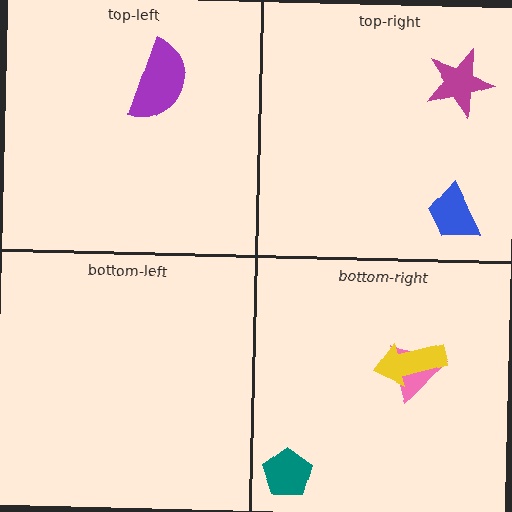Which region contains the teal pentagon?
The bottom-right region.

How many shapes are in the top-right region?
2.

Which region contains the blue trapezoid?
The top-right region.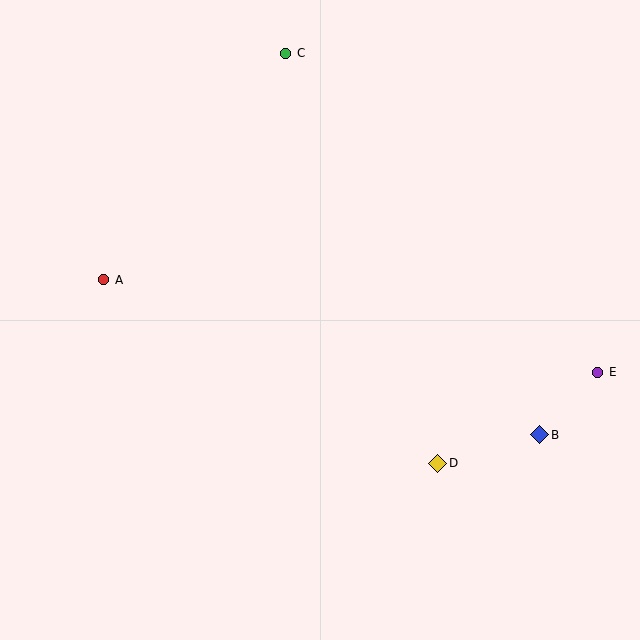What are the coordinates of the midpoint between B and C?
The midpoint between B and C is at (413, 244).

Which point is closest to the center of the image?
Point D at (438, 463) is closest to the center.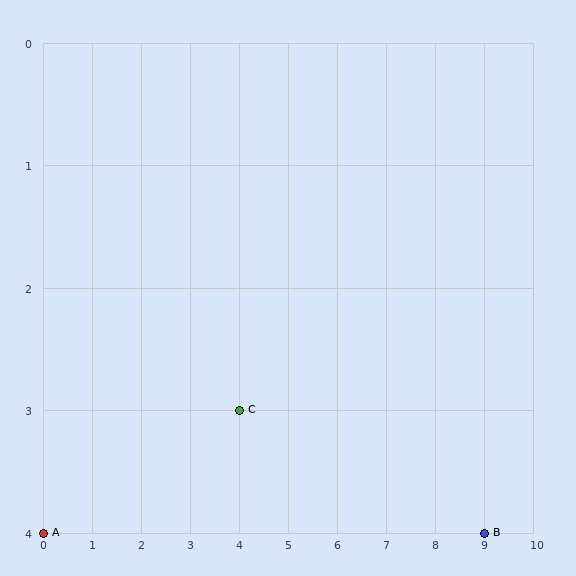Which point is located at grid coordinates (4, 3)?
Point C is at (4, 3).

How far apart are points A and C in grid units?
Points A and C are 4 columns and 1 row apart (about 4.1 grid units diagonally).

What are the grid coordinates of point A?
Point A is at grid coordinates (0, 4).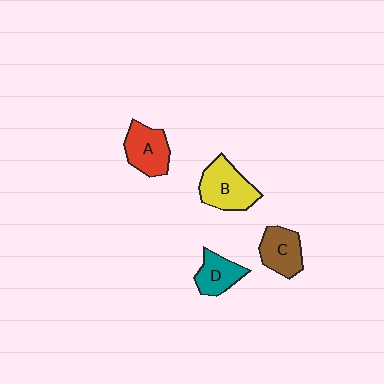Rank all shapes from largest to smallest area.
From largest to smallest: B (yellow), A (red), C (brown), D (teal).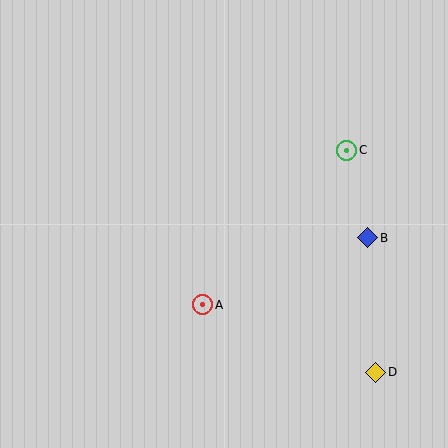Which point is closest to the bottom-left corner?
Point A is closest to the bottom-left corner.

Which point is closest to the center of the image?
Point A at (203, 305) is closest to the center.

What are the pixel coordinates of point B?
Point B is at (368, 238).